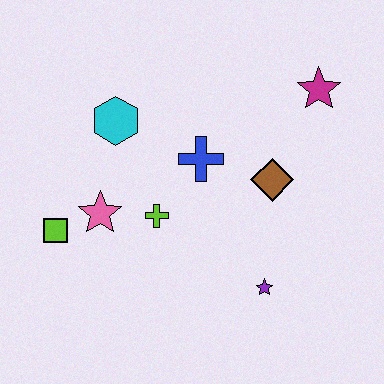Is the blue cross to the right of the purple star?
No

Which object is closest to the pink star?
The lime square is closest to the pink star.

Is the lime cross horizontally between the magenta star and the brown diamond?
No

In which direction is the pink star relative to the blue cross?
The pink star is to the left of the blue cross.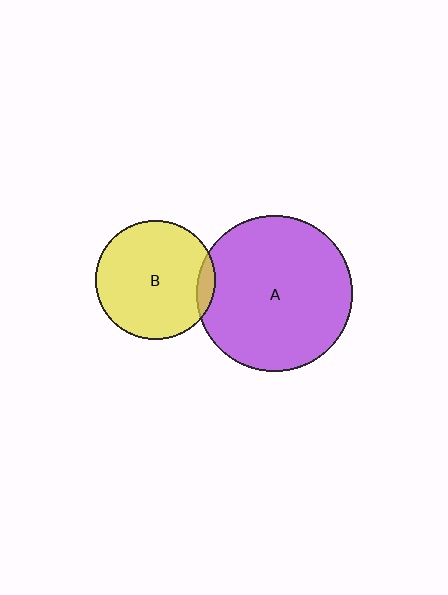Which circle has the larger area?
Circle A (purple).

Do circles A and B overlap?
Yes.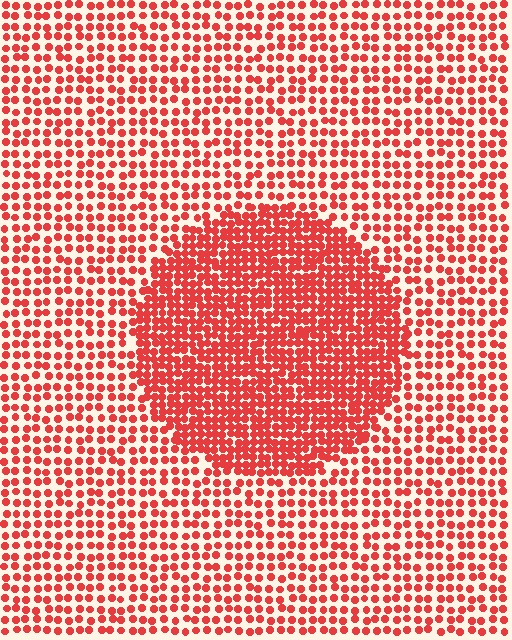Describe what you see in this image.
The image contains small red elements arranged at two different densities. A circle-shaped region is visible where the elements are more densely packed than the surrounding area.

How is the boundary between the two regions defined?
The boundary is defined by a change in element density (approximately 2.0x ratio). All elements are the same color, size, and shape.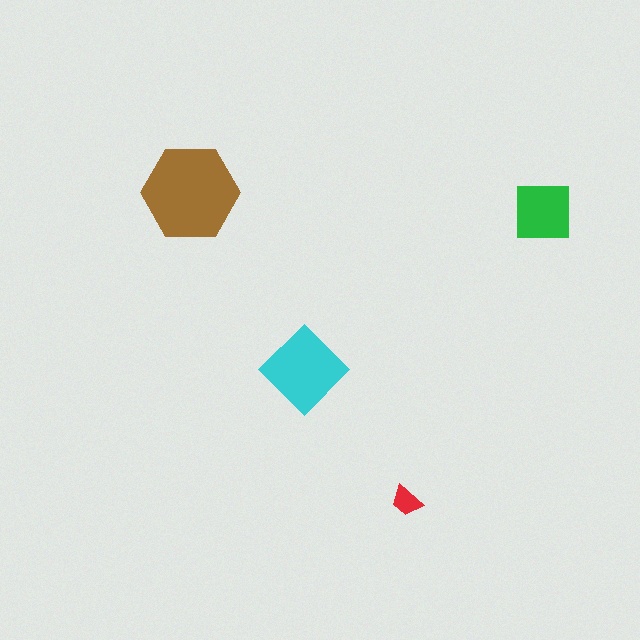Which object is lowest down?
The red trapezoid is bottommost.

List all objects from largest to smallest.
The brown hexagon, the cyan diamond, the green square, the red trapezoid.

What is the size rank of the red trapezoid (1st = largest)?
4th.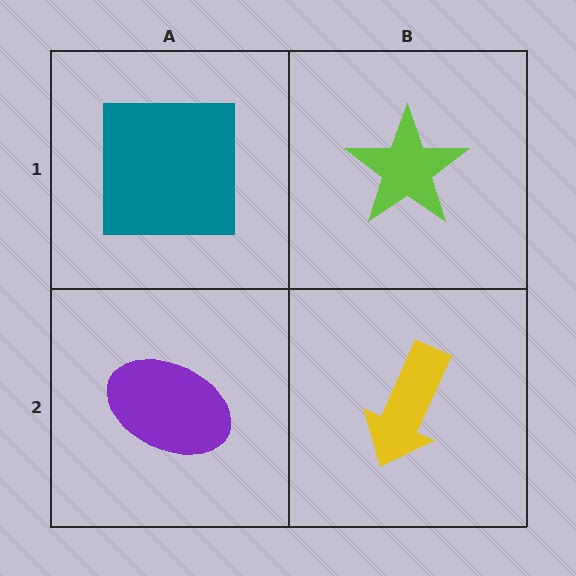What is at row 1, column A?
A teal square.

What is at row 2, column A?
A purple ellipse.